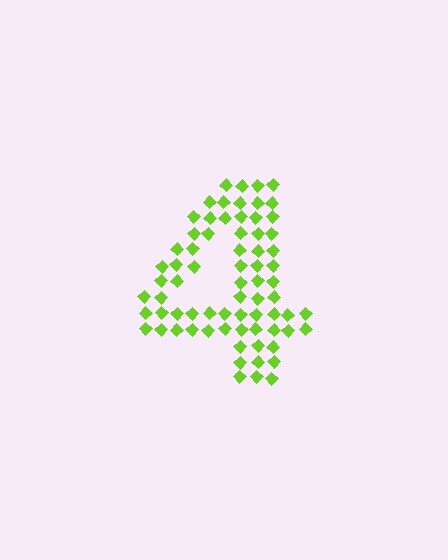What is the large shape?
The large shape is the digit 4.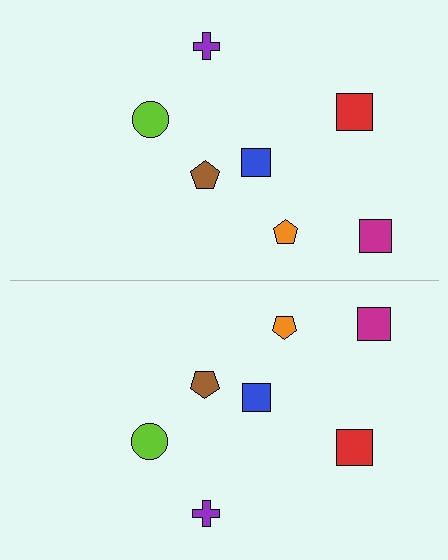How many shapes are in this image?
There are 14 shapes in this image.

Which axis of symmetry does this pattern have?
The pattern has a horizontal axis of symmetry running through the center of the image.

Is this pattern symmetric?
Yes, this pattern has bilateral (reflection) symmetry.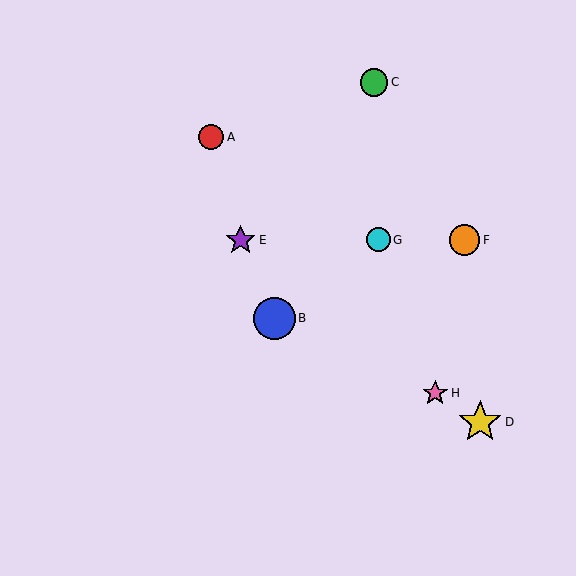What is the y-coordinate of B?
Object B is at y≈318.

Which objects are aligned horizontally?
Objects E, F, G are aligned horizontally.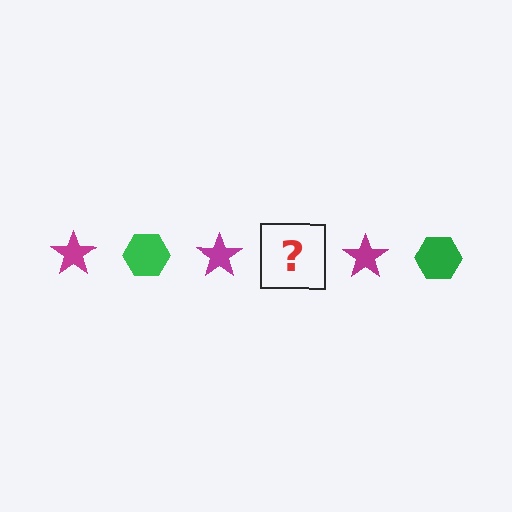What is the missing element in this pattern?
The missing element is a green hexagon.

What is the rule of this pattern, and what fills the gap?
The rule is that the pattern alternates between magenta star and green hexagon. The gap should be filled with a green hexagon.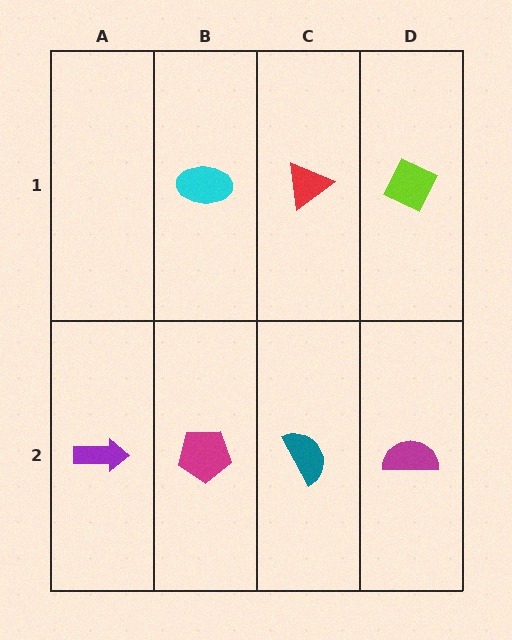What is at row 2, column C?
A teal semicircle.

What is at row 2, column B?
A magenta pentagon.